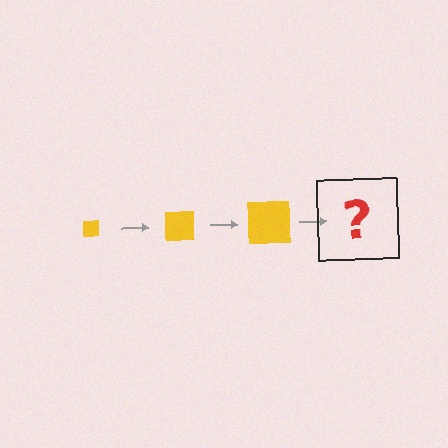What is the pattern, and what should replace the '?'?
The pattern is that the square gets progressively larger each step. The '?' should be a yellow square, larger than the previous one.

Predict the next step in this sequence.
The next step is a yellow square, larger than the previous one.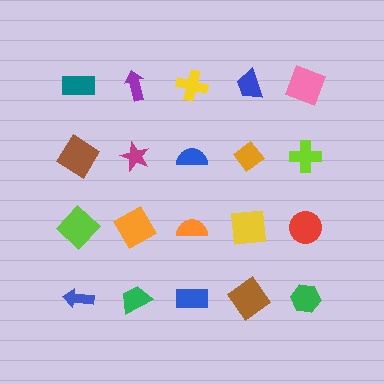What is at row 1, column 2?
A purple arrow.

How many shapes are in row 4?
5 shapes.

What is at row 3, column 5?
A red circle.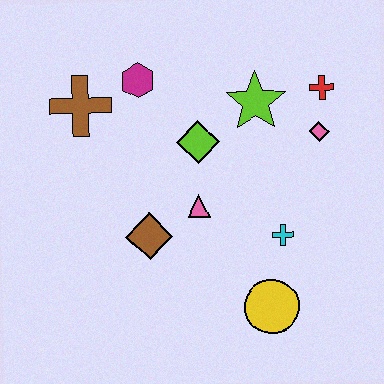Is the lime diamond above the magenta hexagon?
No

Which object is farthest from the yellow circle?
The brown cross is farthest from the yellow circle.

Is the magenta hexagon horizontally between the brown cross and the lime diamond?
Yes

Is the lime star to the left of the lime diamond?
No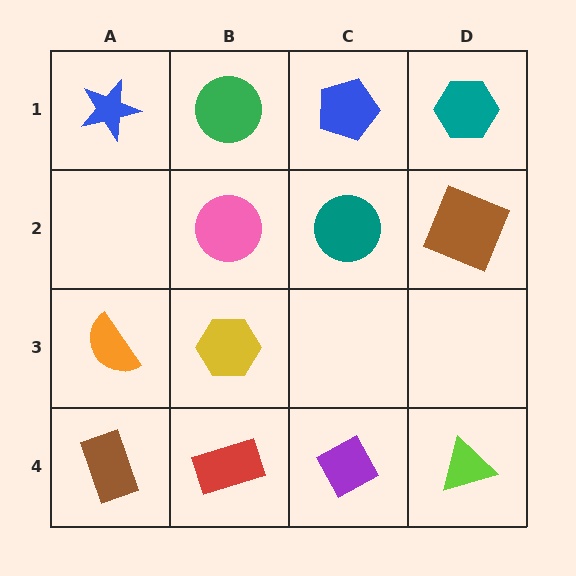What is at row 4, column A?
A brown rectangle.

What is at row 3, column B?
A yellow hexagon.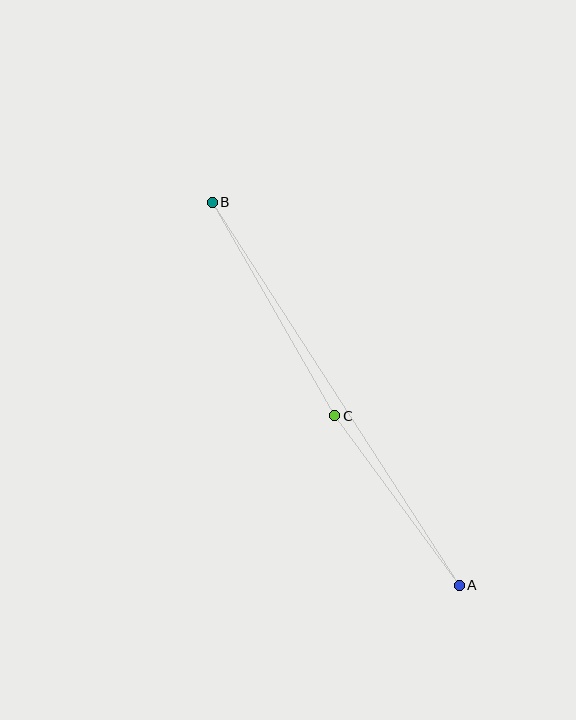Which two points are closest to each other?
Points A and C are closest to each other.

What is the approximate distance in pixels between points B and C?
The distance between B and C is approximately 246 pixels.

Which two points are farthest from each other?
Points A and B are farthest from each other.